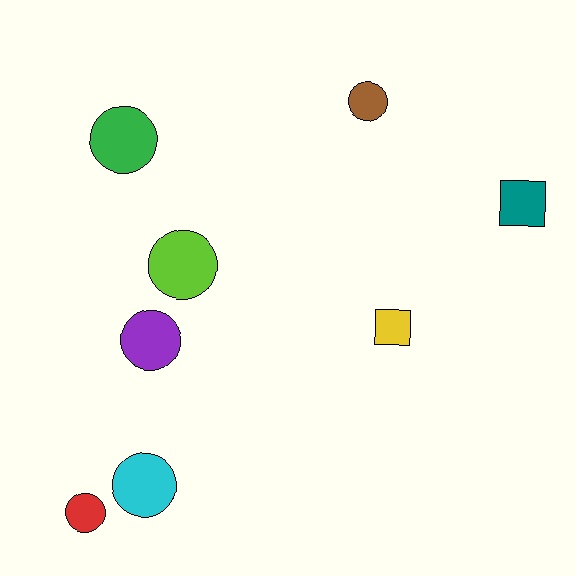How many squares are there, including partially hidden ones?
There are 2 squares.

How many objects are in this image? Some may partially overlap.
There are 8 objects.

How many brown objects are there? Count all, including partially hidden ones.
There is 1 brown object.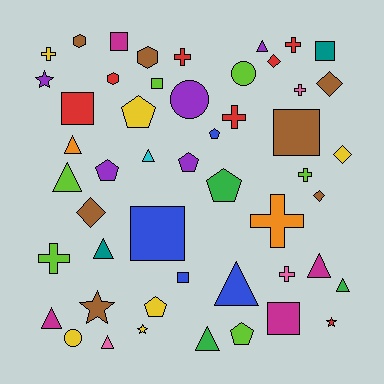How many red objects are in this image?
There are 7 red objects.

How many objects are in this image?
There are 50 objects.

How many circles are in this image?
There are 3 circles.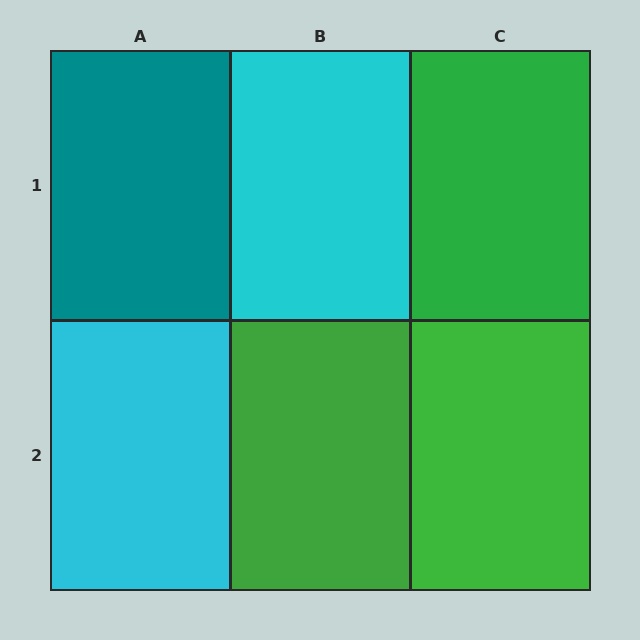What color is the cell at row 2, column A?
Cyan.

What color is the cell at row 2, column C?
Green.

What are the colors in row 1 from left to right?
Teal, cyan, green.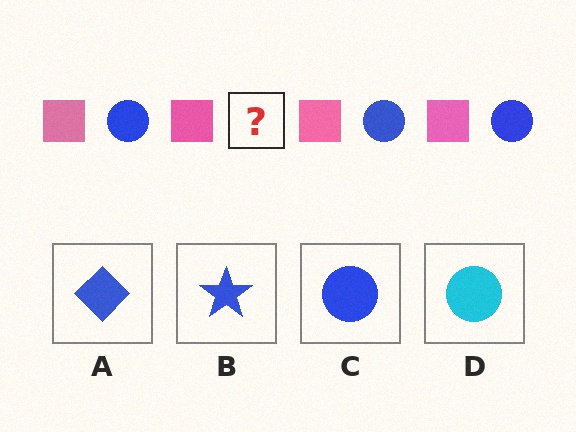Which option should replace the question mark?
Option C.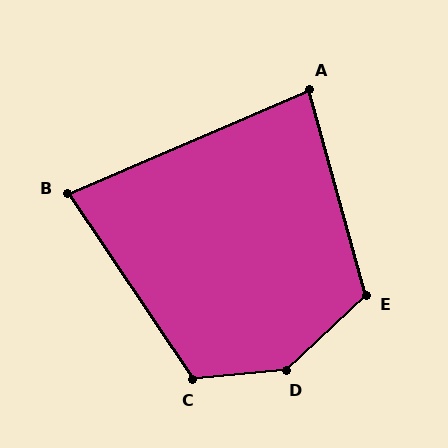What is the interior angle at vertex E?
Approximately 118 degrees (obtuse).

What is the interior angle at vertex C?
Approximately 118 degrees (obtuse).